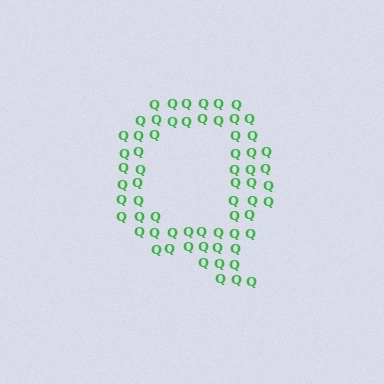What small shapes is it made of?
It is made of small letter Q's.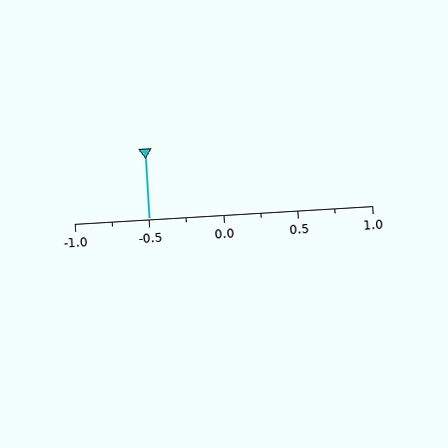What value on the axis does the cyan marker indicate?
The marker indicates approximately -0.5.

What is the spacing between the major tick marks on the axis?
The major ticks are spaced 0.5 apart.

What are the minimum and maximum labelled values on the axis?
The axis runs from -1.0 to 1.0.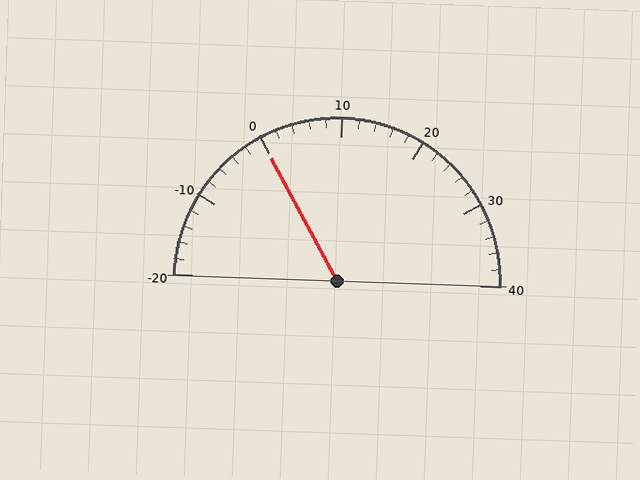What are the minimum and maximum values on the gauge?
The gauge ranges from -20 to 40.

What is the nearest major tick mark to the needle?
The nearest major tick mark is 0.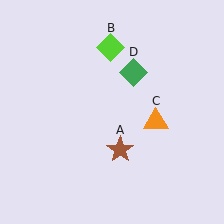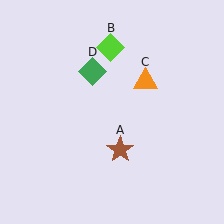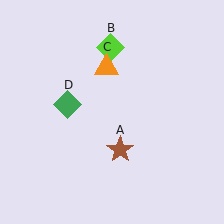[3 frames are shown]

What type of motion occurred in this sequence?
The orange triangle (object C), green diamond (object D) rotated counterclockwise around the center of the scene.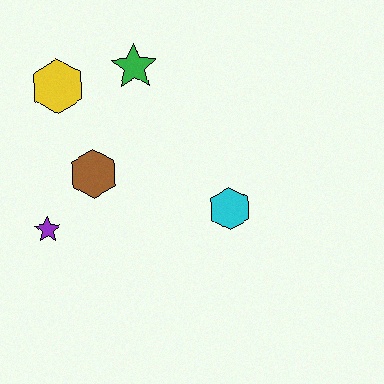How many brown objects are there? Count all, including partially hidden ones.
There is 1 brown object.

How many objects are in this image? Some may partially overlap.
There are 5 objects.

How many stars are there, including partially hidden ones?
There are 2 stars.